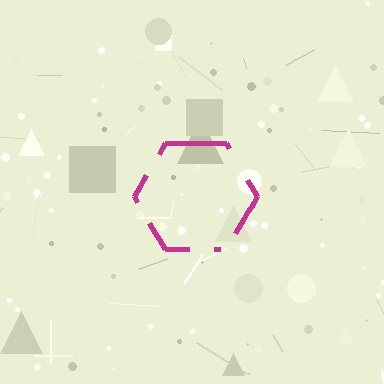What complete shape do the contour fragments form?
The contour fragments form a hexagon.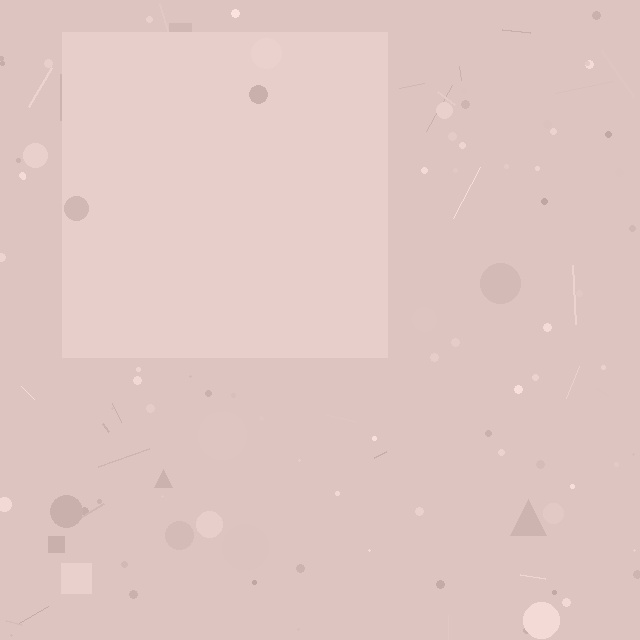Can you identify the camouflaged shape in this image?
The camouflaged shape is a square.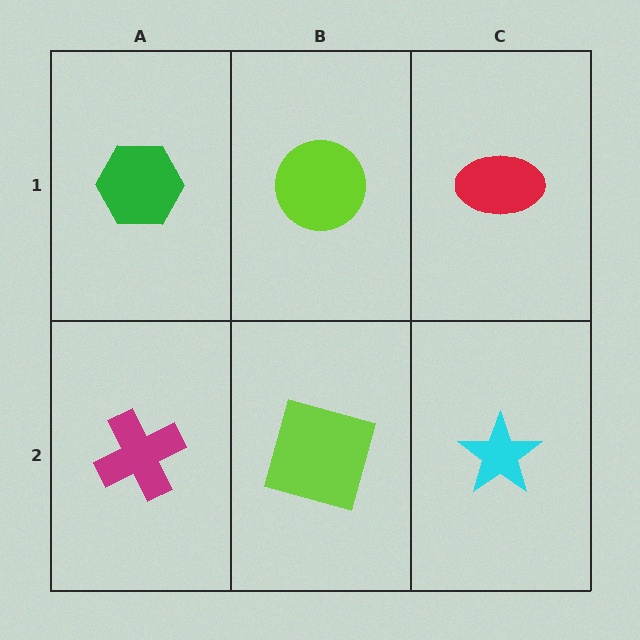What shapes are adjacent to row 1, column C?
A cyan star (row 2, column C), a lime circle (row 1, column B).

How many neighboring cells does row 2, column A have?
2.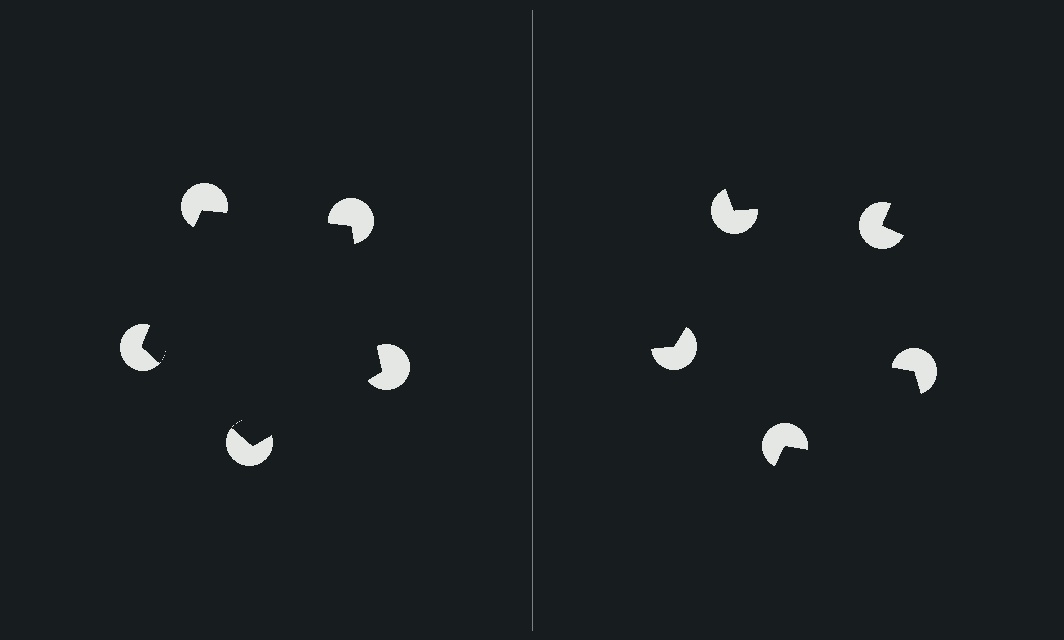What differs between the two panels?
The pac-man discs are positioned identically on both sides; only the wedge orientations differ. On the left they align to a pentagon; on the right they are misaligned.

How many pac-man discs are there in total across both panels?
10 — 5 on each side.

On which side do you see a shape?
An illusory pentagon appears on the left side. On the right side the wedge cuts are rotated, so no coherent shape forms.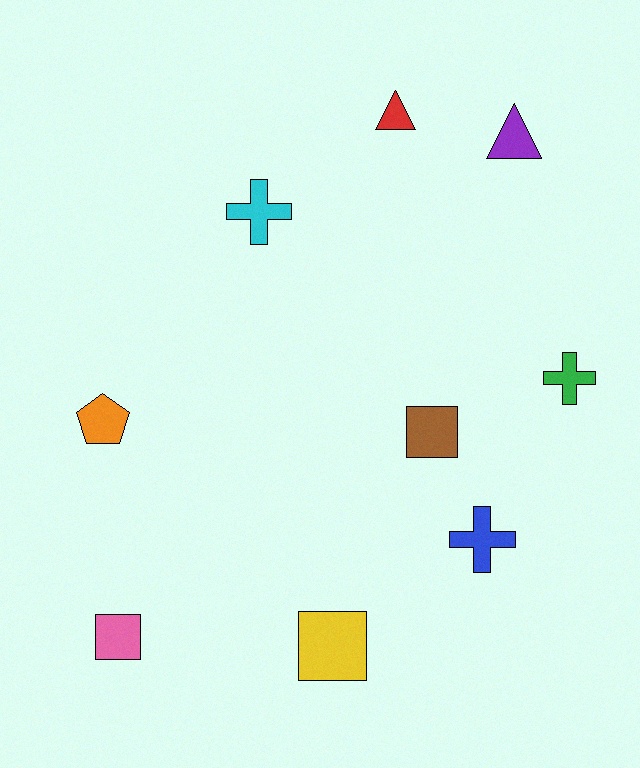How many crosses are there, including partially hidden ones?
There are 3 crosses.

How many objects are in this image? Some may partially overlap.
There are 9 objects.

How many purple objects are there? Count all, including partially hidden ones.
There is 1 purple object.